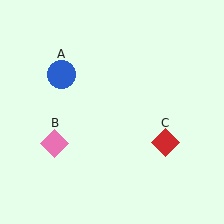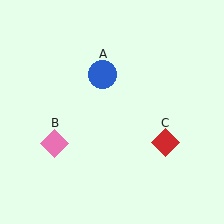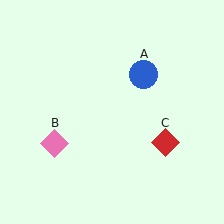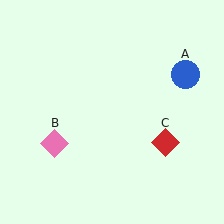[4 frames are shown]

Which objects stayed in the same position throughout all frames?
Pink diamond (object B) and red diamond (object C) remained stationary.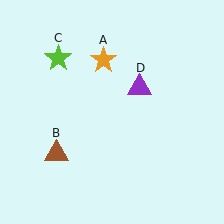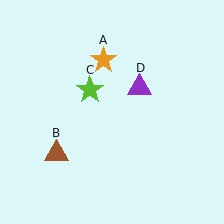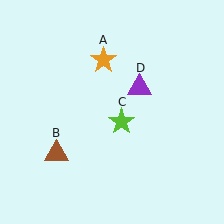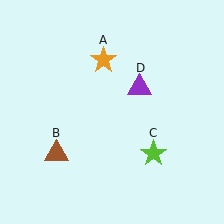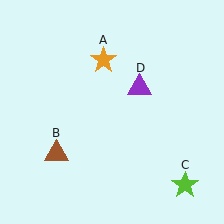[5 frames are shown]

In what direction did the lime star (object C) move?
The lime star (object C) moved down and to the right.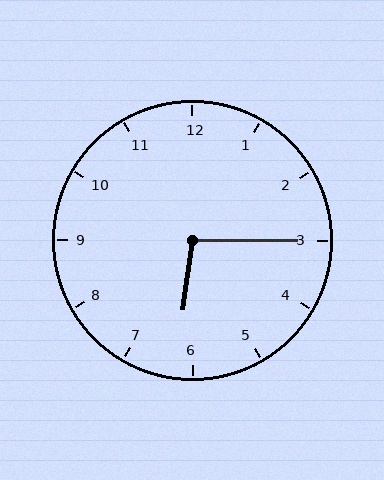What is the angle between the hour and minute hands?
Approximately 98 degrees.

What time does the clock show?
6:15.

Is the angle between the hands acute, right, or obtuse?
It is obtuse.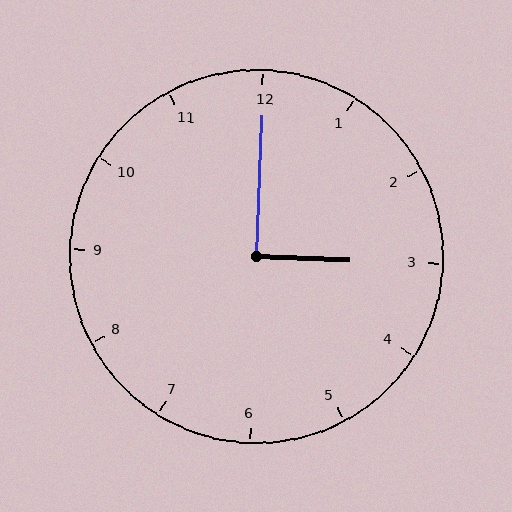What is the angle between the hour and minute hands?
Approximately 90 degrees.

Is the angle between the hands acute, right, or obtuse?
It is right.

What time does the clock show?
3:00.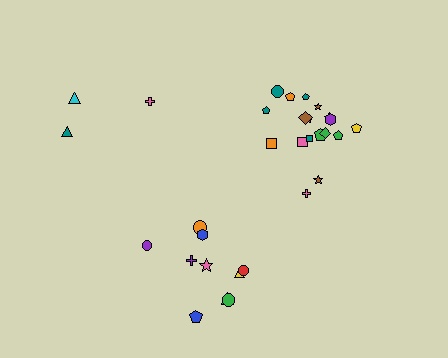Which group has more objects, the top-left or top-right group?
The top-right group.